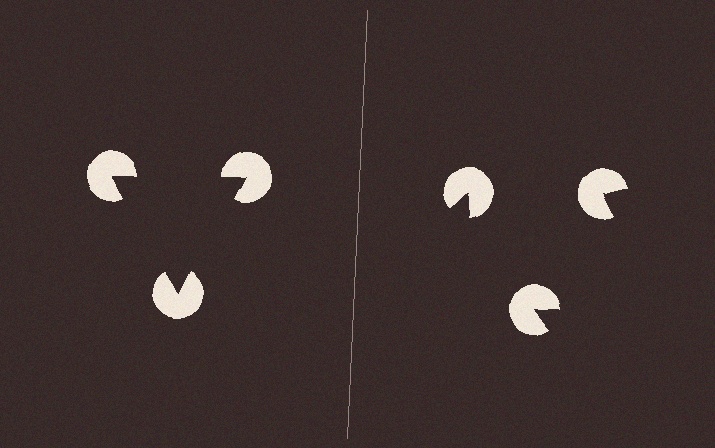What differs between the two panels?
The pac-man discs are positioned identically on both sides; only the wedge orientations differ. On the left they align to a triangle; on the right they are misaligned.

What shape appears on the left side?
An illusory triangle.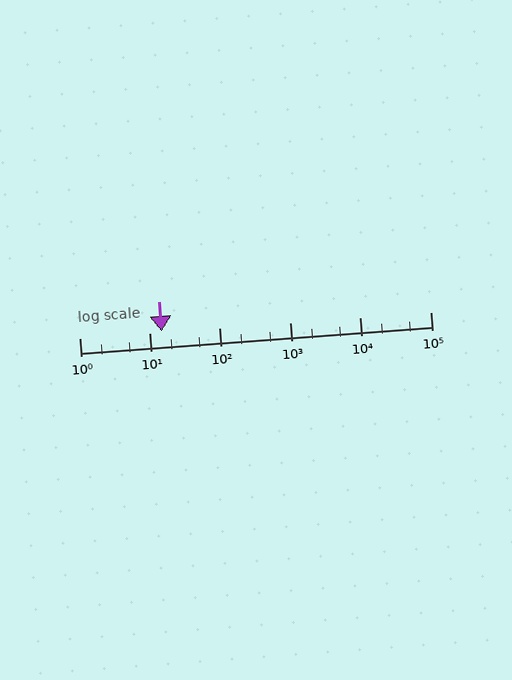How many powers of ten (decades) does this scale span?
The scale spans 5 decades, from 1 to 100000.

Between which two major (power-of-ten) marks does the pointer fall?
The pointer is between 10 and 100.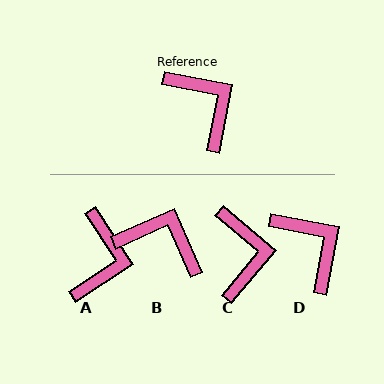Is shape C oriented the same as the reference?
No, it is off by about 29 degrees.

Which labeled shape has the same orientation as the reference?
D.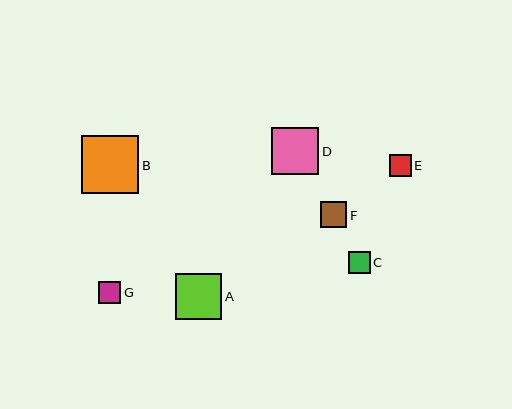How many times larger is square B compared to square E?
Square B is approximately 2.7 times the size of square E.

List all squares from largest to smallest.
From largest to smallest: B, D, A, F, C, G, E.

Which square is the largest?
Square B is the largest with a size of approximately 58 pixels.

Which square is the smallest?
Square E is the smallest with a size of approximately 22 pixels.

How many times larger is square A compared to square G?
Square A is approximately 2.1 times the size of square G.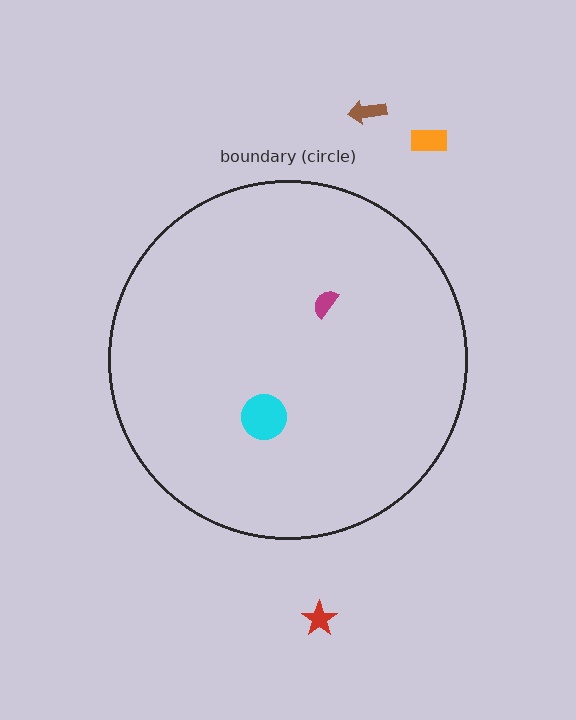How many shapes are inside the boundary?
2 inside, 3 outside.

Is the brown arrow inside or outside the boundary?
Outside.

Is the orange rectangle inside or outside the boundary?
Outside.